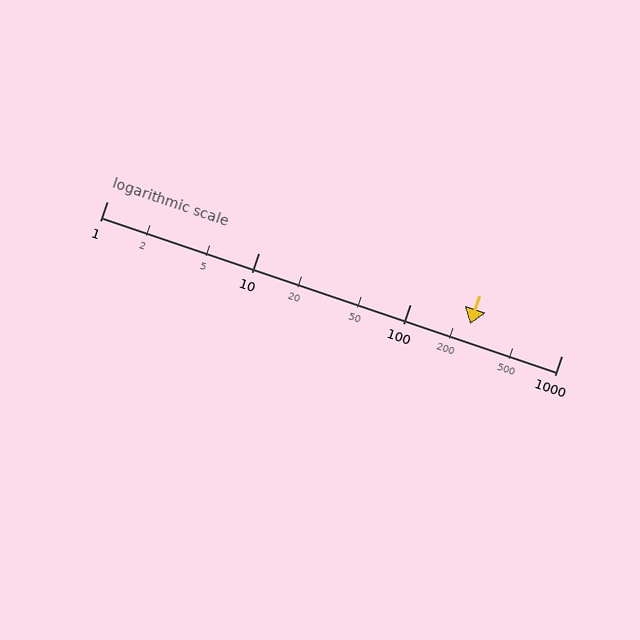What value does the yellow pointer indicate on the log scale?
The pointer indicates approximately 250.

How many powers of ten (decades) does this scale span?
The scale spans 3 decades, from 1 to 1000.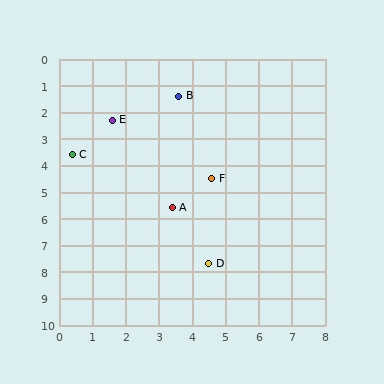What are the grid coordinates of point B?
Point B is at approximately (3.6, 1.4).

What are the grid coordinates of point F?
Point F is at approximately (4.6, 4.5).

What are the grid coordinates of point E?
Point E is at approximately (1.6, 2.3).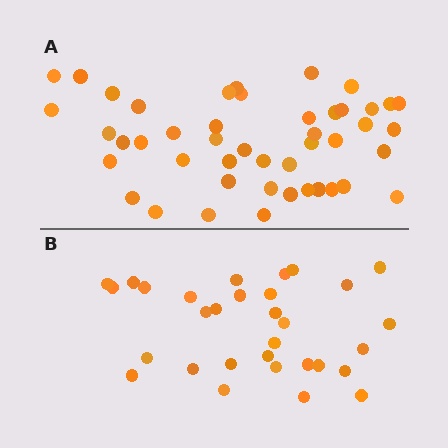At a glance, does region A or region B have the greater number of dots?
Region A (the top region) has more dots.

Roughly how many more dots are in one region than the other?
Region A has approximately 15 more dots than region B.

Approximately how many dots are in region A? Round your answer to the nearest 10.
About 50 dots. (The exact count is 46, which rounds to 50.)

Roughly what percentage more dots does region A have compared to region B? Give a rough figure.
About 50% more.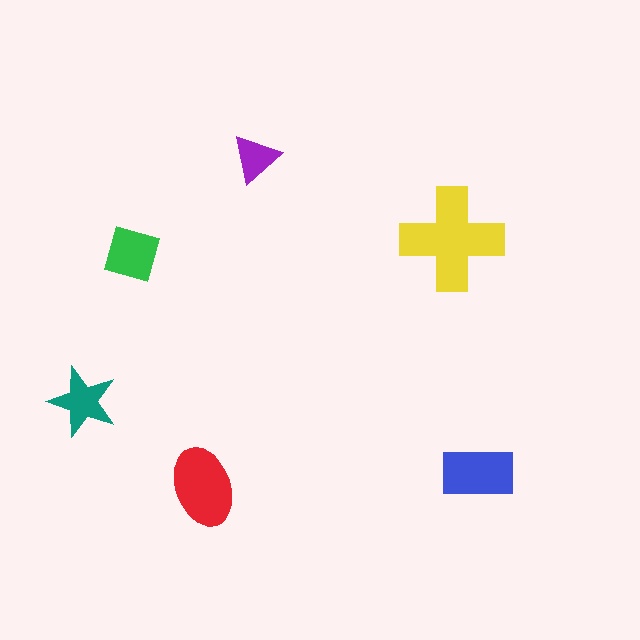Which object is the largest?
The yellow cross.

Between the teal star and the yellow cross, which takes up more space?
The yellow cross.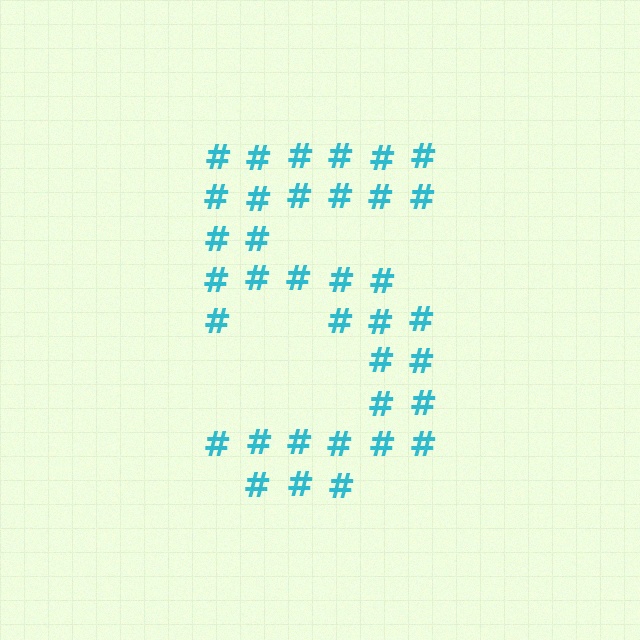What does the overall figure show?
The overall figure shows the digit 5.